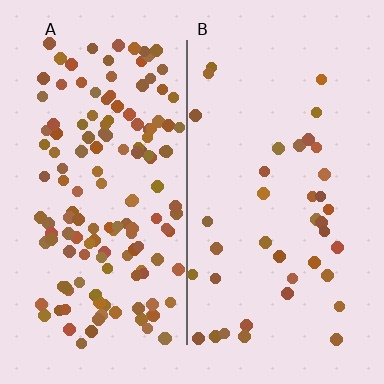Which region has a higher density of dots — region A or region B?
A (the left).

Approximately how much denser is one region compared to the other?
Approximately 3.8× — region A over region B.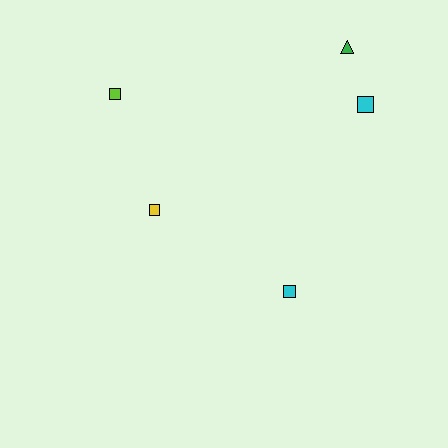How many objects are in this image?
There are 5 objects.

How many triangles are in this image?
There is 1 triangle.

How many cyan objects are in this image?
There are 2 cyan objects.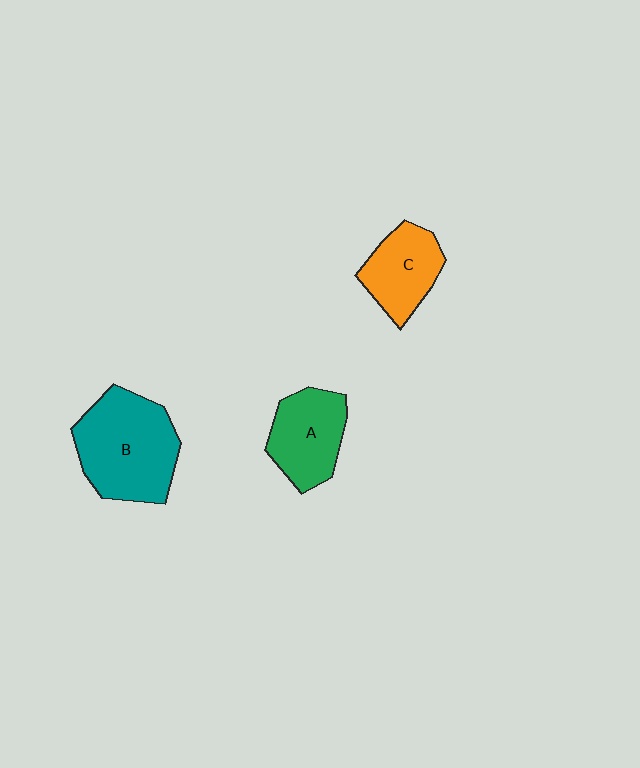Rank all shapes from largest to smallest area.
From largest to smallest: B (teal), A (green), C (orange).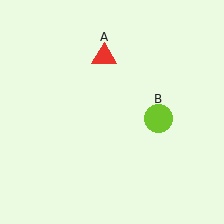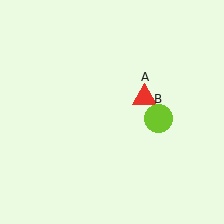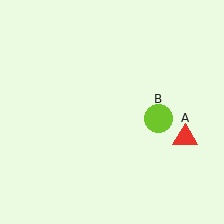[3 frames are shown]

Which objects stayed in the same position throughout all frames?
Lime circle (object B) remained stationary.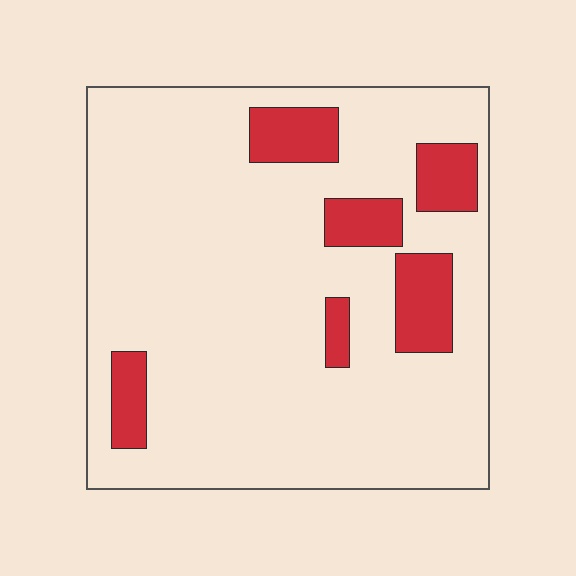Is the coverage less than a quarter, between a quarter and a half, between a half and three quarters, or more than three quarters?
Less than a quarter.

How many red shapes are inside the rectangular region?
6.